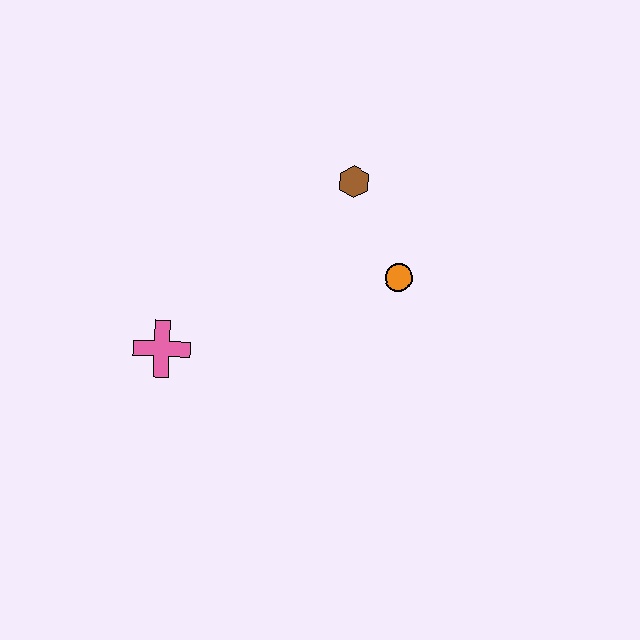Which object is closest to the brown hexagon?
The orange circle is closest to the brown hexagon.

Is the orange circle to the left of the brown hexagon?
No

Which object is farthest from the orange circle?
The pink cross is farthest from the orange circle.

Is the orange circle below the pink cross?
No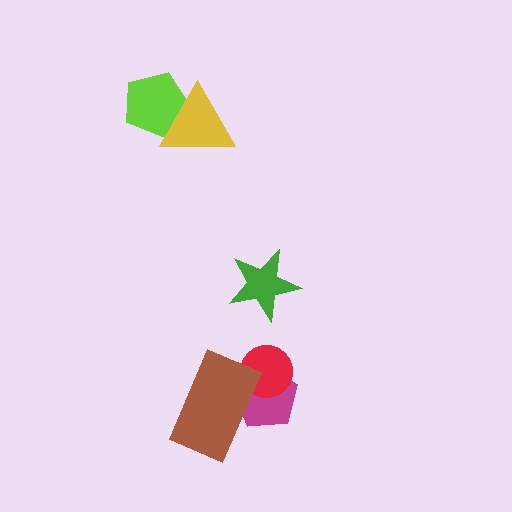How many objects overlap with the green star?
0 objects overlap with the green star.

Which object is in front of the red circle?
The brown rectangle is in front of the red circle.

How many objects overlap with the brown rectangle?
2 objects overlap with the brown rectangle.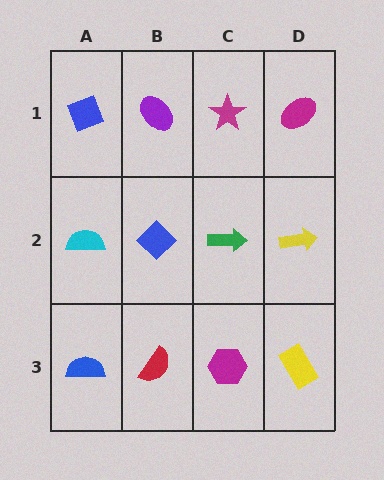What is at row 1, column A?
A blue diamond.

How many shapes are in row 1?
4 shapes.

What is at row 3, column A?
A blue semicircle.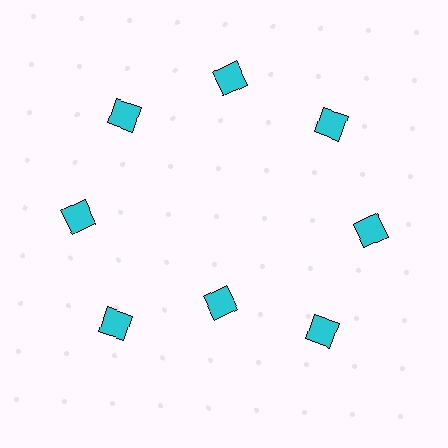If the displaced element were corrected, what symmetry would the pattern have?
It would have 8-fold rotational symmetry — the pattern would map onto itself every 45 degrees.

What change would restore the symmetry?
The symmetry would be restored by moving it outward, back onto the ring so that all 8 diamonds sit at equal angles and equal distance from the center.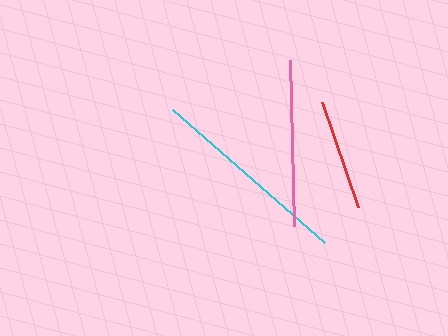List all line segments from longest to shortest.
From longest to shortest: cyan, pink, red.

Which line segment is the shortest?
The red line is the shortest at approximately 111 pixels.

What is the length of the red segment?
The red segment is approximately 111 pixels long.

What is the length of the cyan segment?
The cyan segment is approximately 202 pixels long.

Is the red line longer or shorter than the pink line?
The pink line is longer than the red line.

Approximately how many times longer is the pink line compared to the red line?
The pink line is approximately 1.5 times the length of the red line.